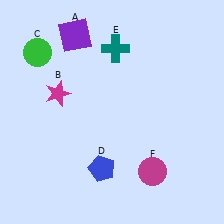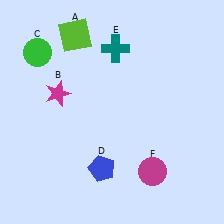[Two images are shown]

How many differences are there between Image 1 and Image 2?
There is 1 difference between the two images.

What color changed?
The square (A) changed from purple in Image 1 to lime in Image 2.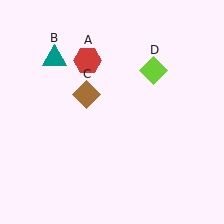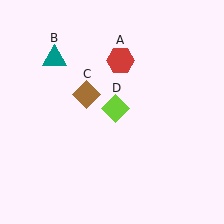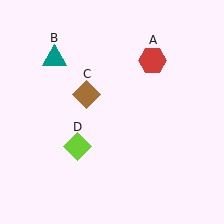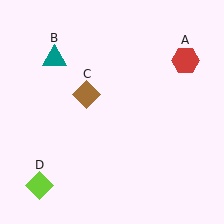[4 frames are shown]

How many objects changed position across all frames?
2 objects changed position: red hexagon (object A), lime diamond (object D).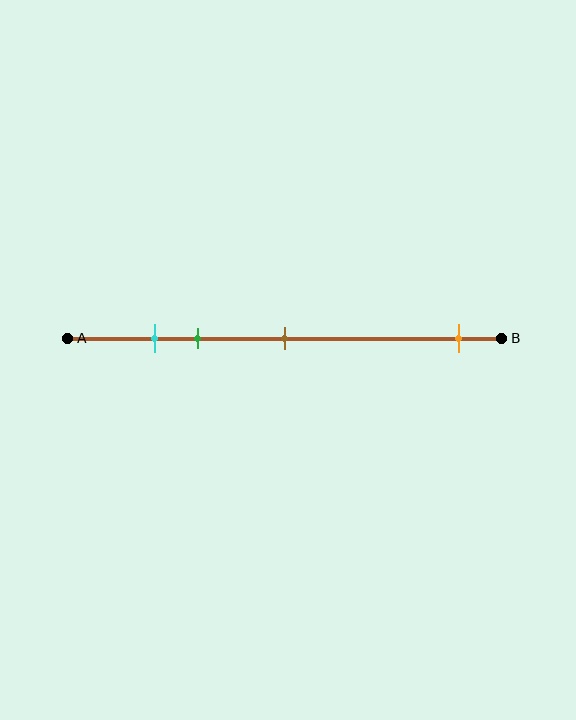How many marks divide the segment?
There are 4 marks dividing the segment.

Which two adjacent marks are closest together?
The cyan and green marks are the closest adjacent pair.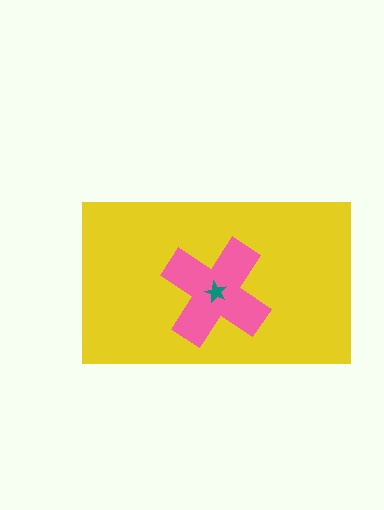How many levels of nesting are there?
3.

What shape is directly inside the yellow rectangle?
The pink cross.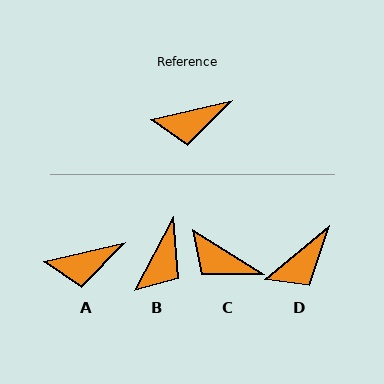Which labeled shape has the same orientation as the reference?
A.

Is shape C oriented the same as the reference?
No, it is off by about 45 degrees.